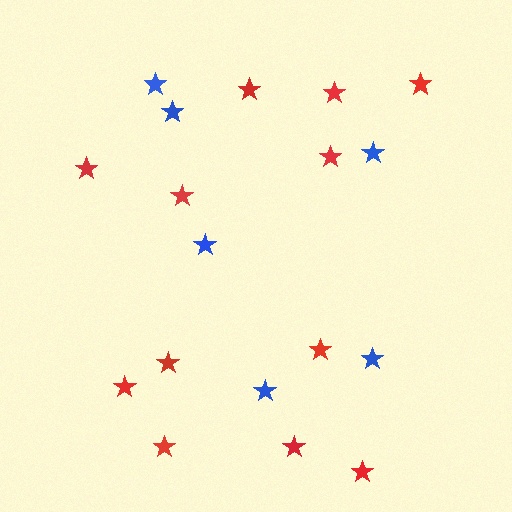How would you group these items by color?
There are 2 groups: one group of blue stars (6) and one group of red stars (12).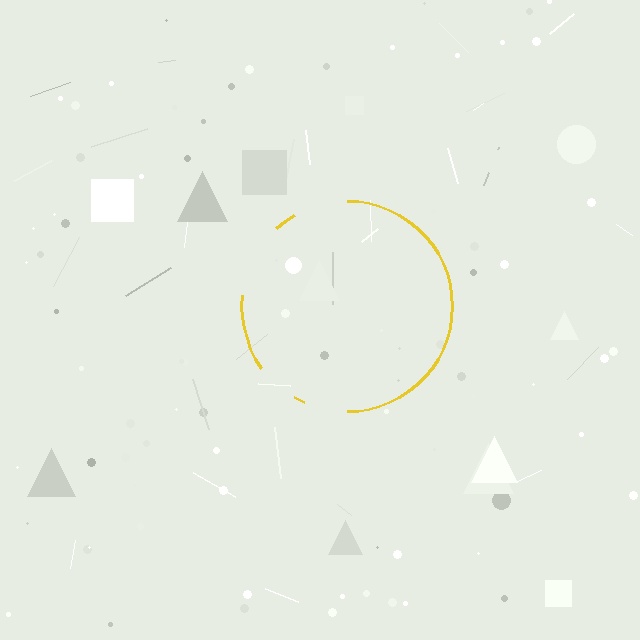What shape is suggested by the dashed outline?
The dashed outline suggests a circle.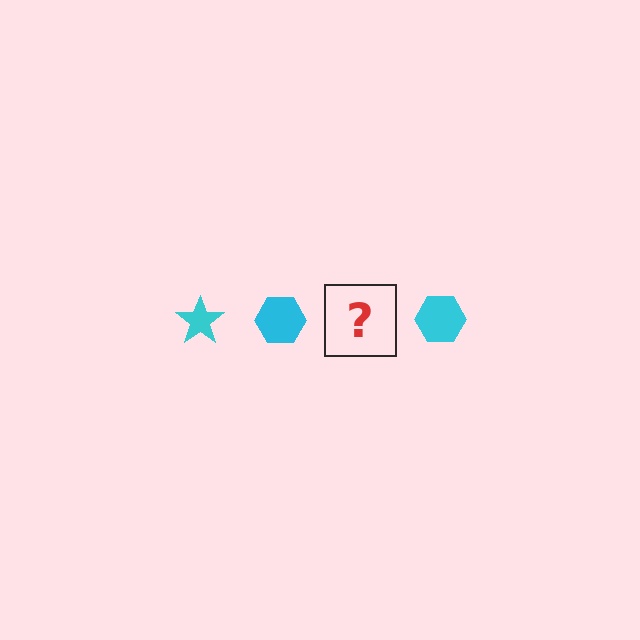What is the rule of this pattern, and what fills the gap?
The rule is that the pattern cycles through star, hexagon shapes in cyan. The gap should be filled with a cyan star.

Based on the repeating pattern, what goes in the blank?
The blank should be a cyan star.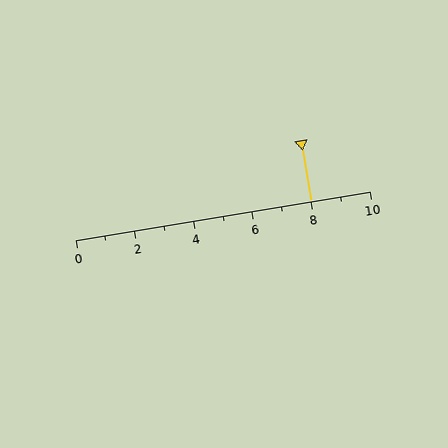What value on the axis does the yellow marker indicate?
The marker indicates approximately 8.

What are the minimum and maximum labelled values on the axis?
The axis runs from 0 to 10.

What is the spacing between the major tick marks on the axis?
The major ticks are spaced 2 apart.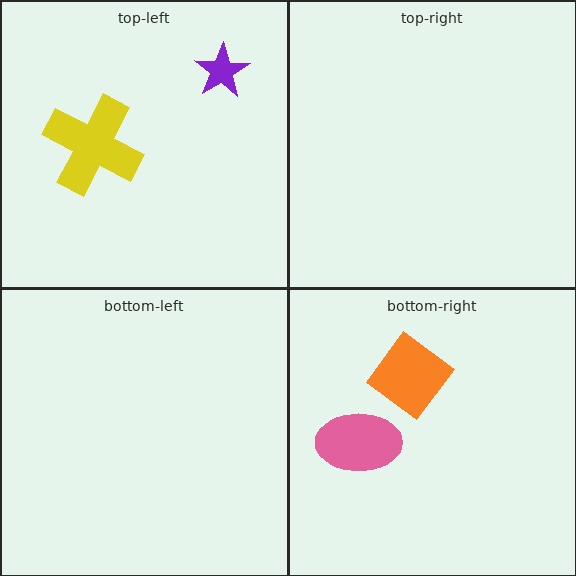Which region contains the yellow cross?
The top-left region.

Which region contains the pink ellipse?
The bottom-right region.